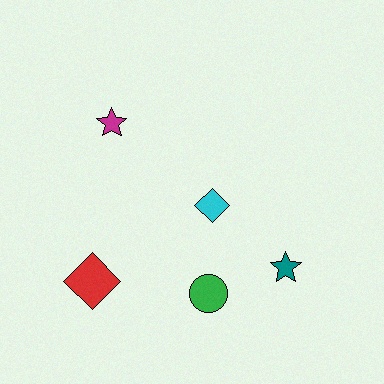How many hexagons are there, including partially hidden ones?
There are no hexagons.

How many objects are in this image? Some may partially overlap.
There are 5 objects.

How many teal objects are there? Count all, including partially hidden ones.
There is 1 teal object.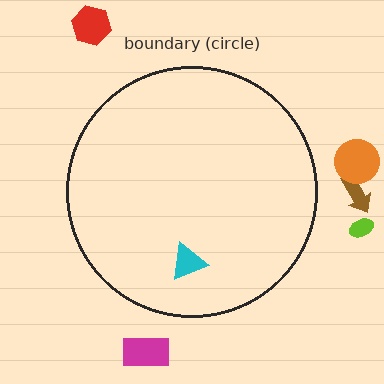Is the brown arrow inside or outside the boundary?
Outside.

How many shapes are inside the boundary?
1 inside, 5 outside.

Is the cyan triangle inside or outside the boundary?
Inside.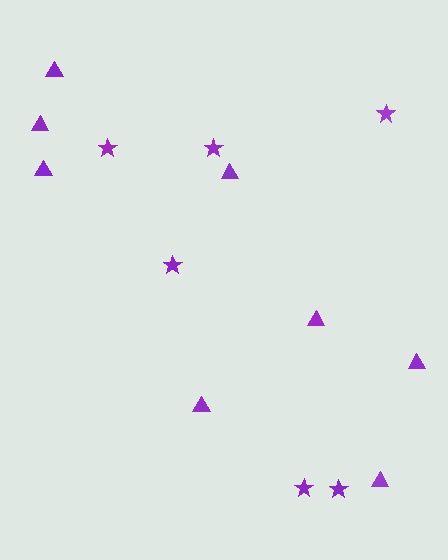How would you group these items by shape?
There are 2 groups: one group of stars (6) and one group of triangles (8).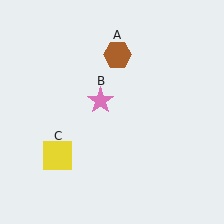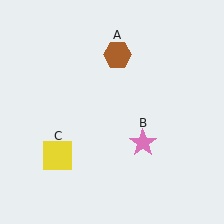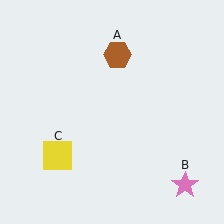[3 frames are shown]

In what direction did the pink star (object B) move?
The pink star (object B) moved down and to the right.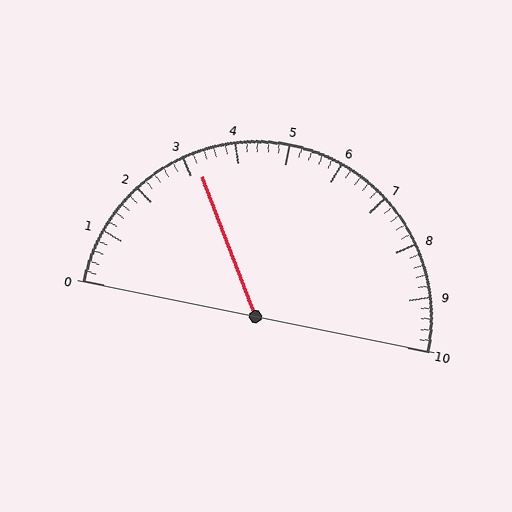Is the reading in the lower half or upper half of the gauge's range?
The reading is in the lower half of the range (0 to 10).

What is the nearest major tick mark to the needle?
The nearest major tick mark is 3.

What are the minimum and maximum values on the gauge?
The gauge ranges from 0 to 10.